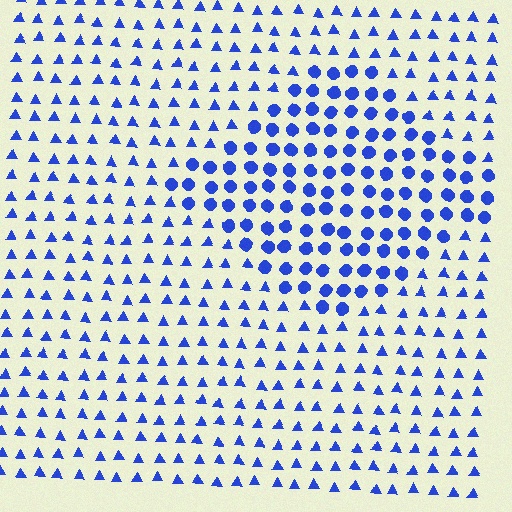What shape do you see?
I see a diamond.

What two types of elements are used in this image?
The image uses circles inside the diamond region and triangles outside it.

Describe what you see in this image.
The image is filled with small blue elements arranged in a uniform grid. A diamond-shaped region contains circles, while the surrounding area contains triangles. The boundary is defined purely by the change in element shape.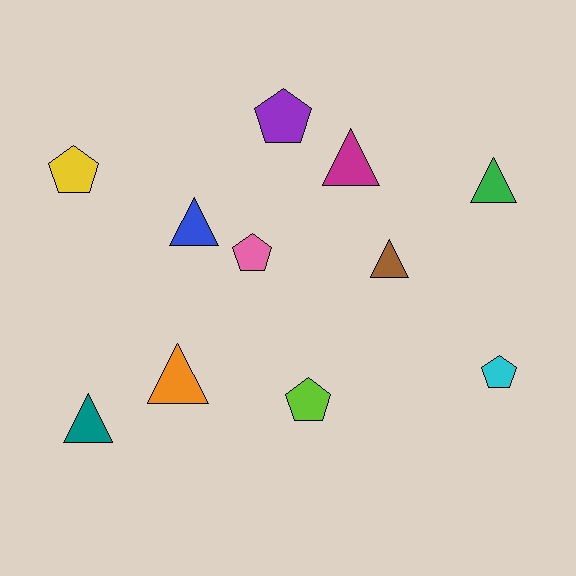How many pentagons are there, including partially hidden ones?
There are 5 pentagons.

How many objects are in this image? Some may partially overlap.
There are 11 objects.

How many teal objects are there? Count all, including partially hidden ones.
There is 1 teal object.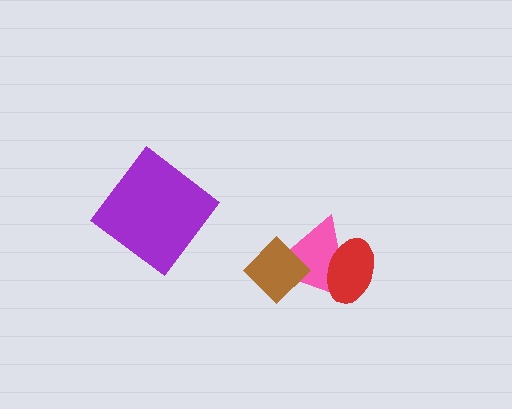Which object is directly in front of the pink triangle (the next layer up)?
The red ellipse is directly in front of the pink triangle.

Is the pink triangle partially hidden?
Yes, it is partially covered by another shape.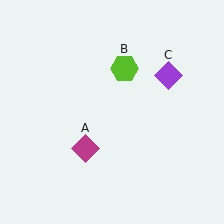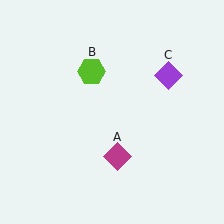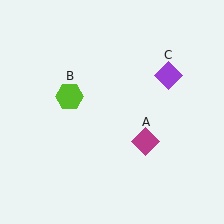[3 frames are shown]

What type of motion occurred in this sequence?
The magenta diamond (object A), lime hexagon (object B) rotated counterclockwise around the center of the scene.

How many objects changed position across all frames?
2 objects changed position: magenta diamond (object A), lime hexagon (object B).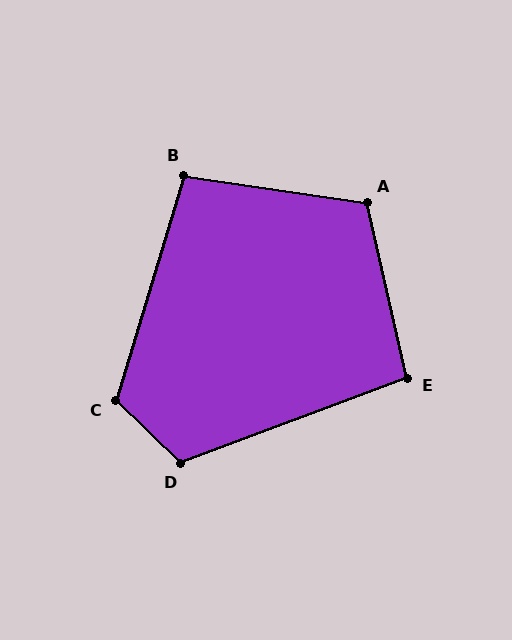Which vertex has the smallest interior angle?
E, at approximately 98 degrees.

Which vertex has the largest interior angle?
C, at approximately 117 degrees.